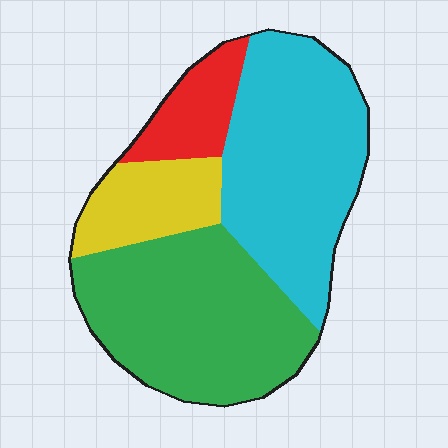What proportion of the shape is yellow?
Yellow covers 13% of the shape.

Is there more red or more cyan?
Cyan.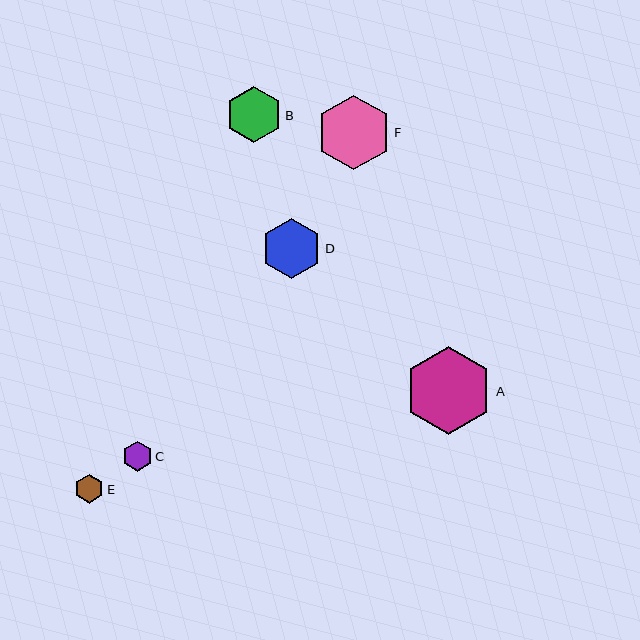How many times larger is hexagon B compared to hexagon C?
Hexagon B is approximately 1.9 times the size of hexagon C.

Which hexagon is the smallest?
Hexagon E is the smallest with a size of approximately 29 pixels.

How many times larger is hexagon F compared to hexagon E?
Hexagon F is approximately 2.6 times the size of hexagon E.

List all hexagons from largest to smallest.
From largest to smallest: A, F, D, B, C, E.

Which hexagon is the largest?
Hexagon A is the largest with a size of approximately 88 pixels.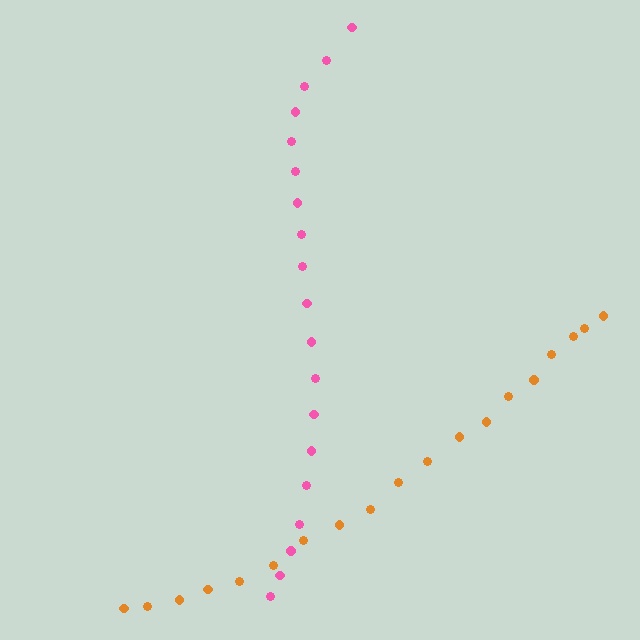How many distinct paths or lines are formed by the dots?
There are 2 distinct paths.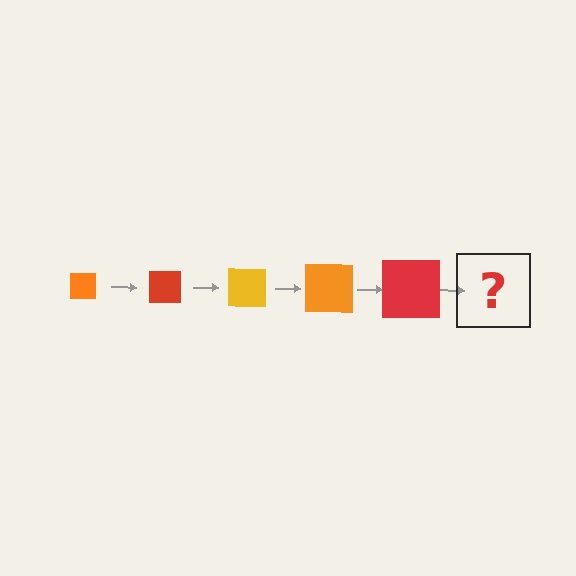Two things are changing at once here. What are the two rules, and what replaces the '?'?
The two rules are that the square grows larger each step and the color cycles through orange, red, and yellow. The '?' should be a yellow square, larger than the previous one.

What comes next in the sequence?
The next element should be a yellow square, larger than the previous one.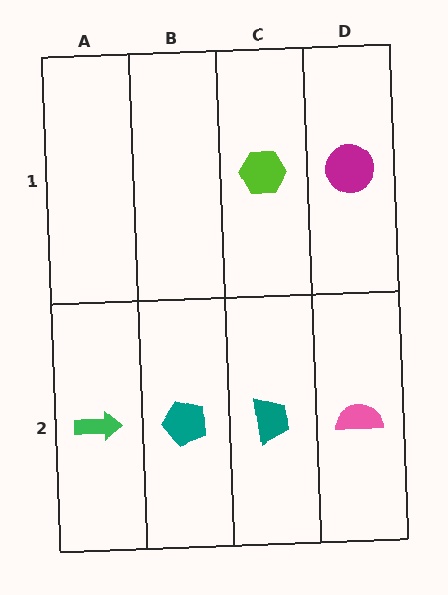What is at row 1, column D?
A magenta circle.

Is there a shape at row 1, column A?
No, that cell is empty.